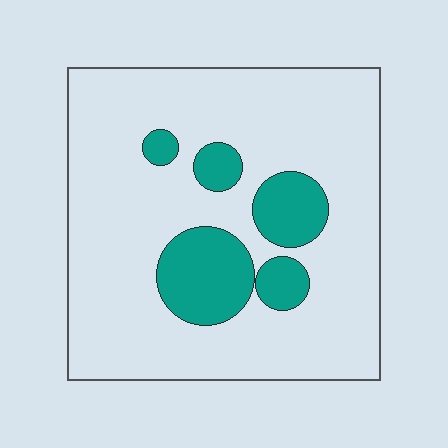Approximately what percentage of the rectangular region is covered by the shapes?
Approximately 20%.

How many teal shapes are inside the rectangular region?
5.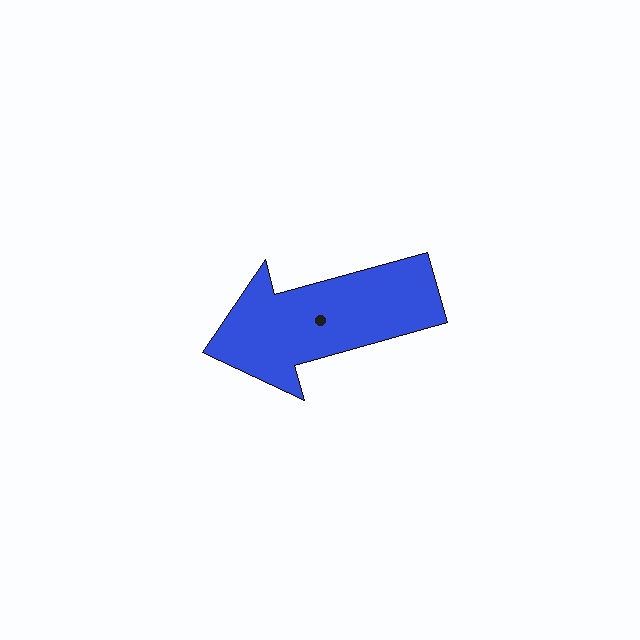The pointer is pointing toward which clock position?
Roughly 8 o'clock.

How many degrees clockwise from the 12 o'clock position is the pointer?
Approximately 255 degrees.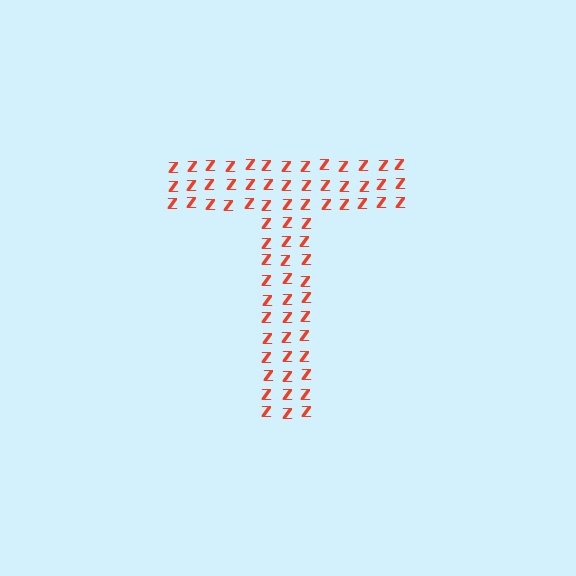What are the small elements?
The small elements are letter Z's.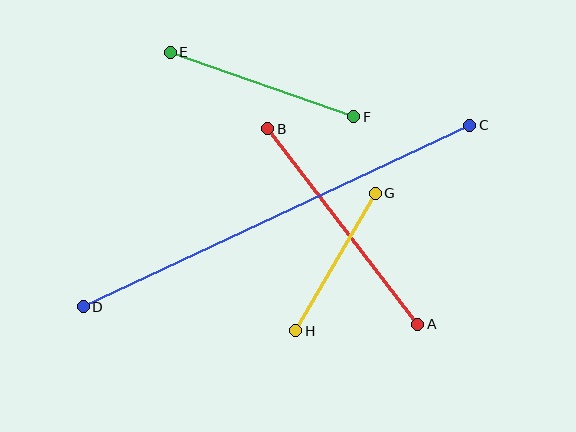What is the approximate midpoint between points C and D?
The midpoint is at approximately (277, 216) pixels.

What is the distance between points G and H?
The distance is approximately 159 pixels.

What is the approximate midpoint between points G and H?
The midpoint is at approximately (336, 262) pixels.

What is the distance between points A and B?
The distance is approximately 246 pixels.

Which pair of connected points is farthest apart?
Points C and D are farthest apart.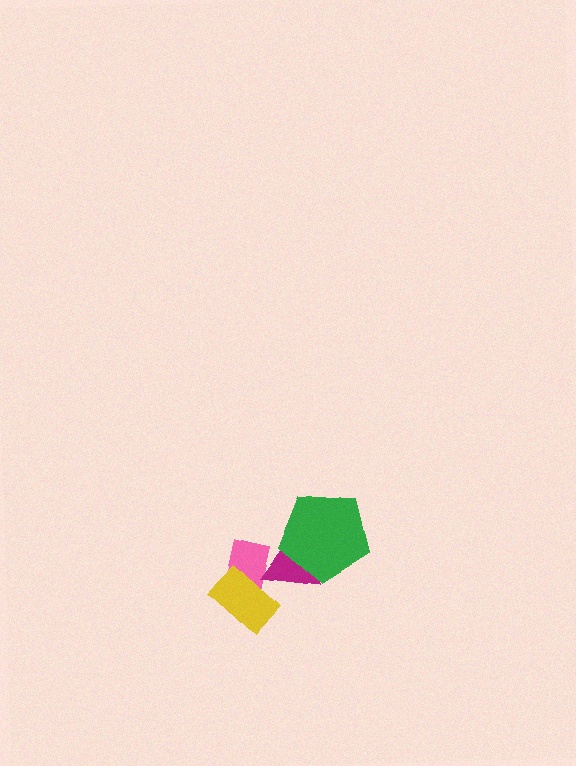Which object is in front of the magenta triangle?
The green pentagon is in front of the magenta triangle.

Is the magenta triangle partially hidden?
Yes, it is partially covered by another shape.